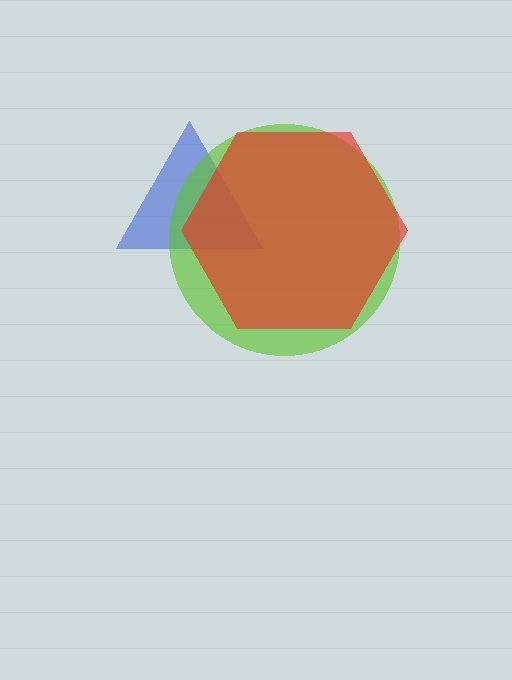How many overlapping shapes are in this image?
There are 3 overlapping shapes in the image.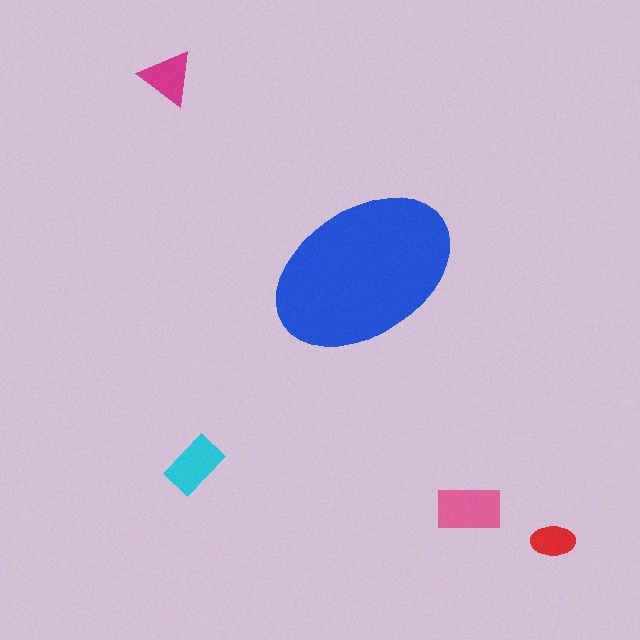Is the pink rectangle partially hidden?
No, the pink rectangle is fully visible.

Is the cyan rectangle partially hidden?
No, the cyan rectangle is fully visible.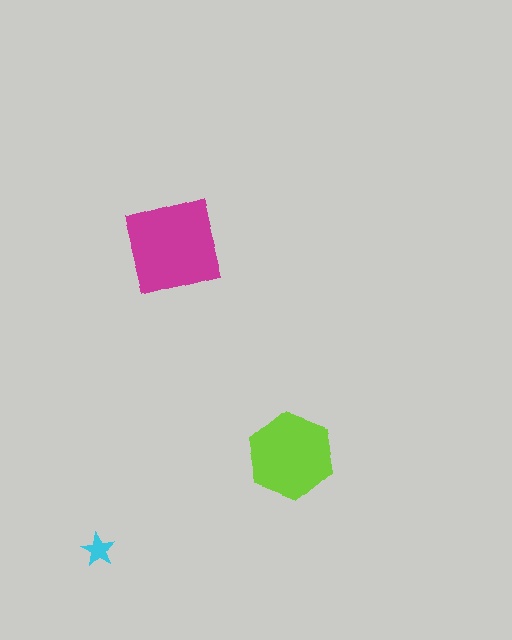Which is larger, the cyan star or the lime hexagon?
The lime hexagon.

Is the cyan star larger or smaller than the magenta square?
Smaller.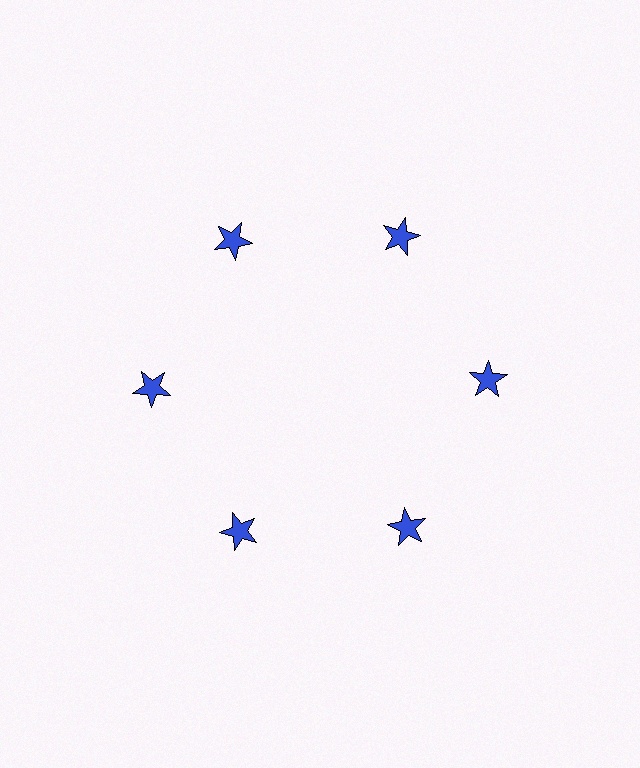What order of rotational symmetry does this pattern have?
This pattern has 6-fold rotational symmetry.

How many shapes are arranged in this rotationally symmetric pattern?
There are 6 shapes, arranged in 6 groups of 1.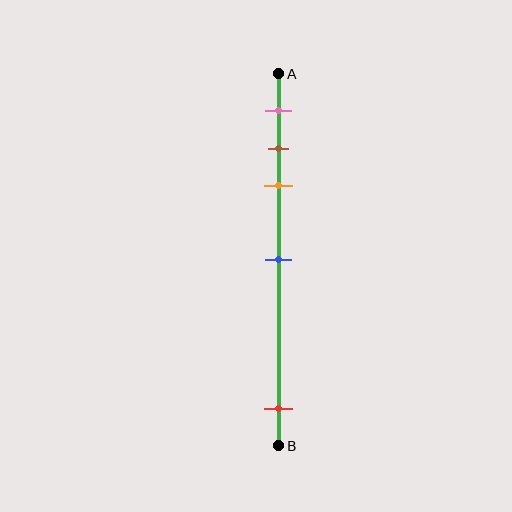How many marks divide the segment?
There are 5 marks dividing the segment.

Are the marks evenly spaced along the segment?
No, the marks are not evenly spaced.